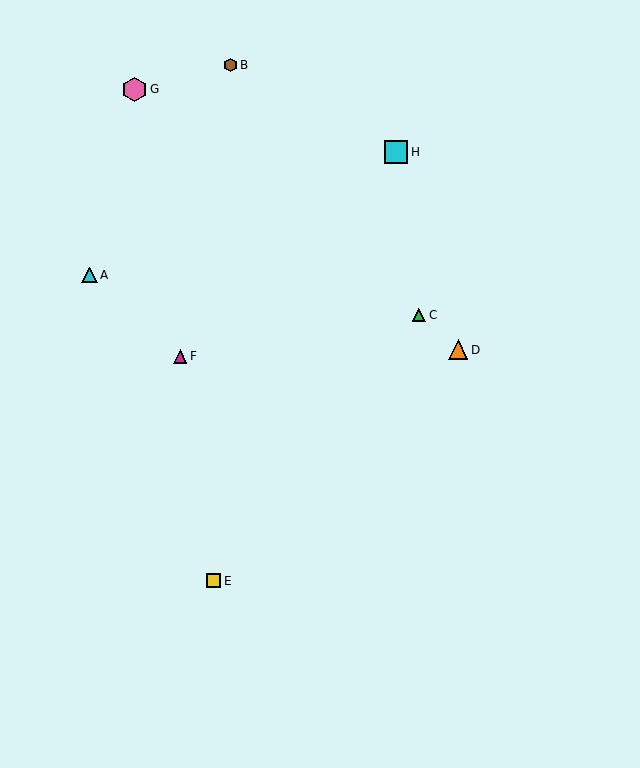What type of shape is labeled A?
Shape A is a cyan triangle.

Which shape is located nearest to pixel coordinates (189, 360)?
The magenta triangle (labeled F) at (180, 356) is nearest to that location.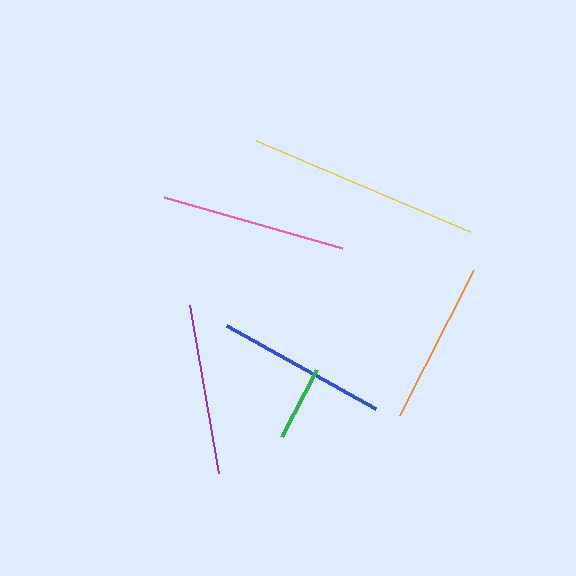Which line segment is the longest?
The yellow line is the longest at approximately 233 pixels.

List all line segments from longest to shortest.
From longest to shortest: yellow, pink, blue, purple, orange, green.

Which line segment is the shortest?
The green line is the shortest at approximately 76 pixels.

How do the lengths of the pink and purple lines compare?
The pink and purple lines are approximately the same length.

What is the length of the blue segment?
The blue segment is approximately 171 pixels long.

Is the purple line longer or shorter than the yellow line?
The yellow line is longer than the purple line.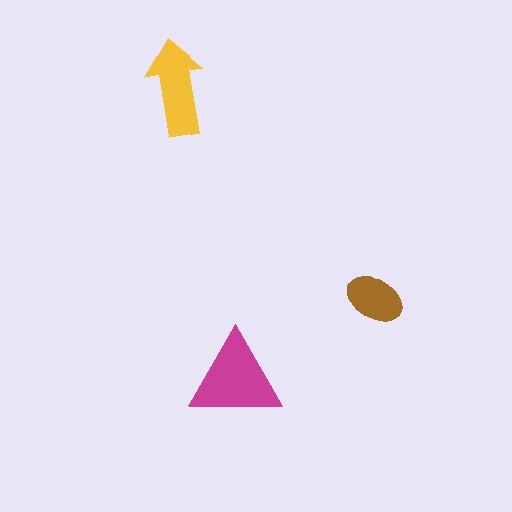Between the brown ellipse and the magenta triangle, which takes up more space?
The magenta triangle.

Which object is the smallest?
The brown ellipse.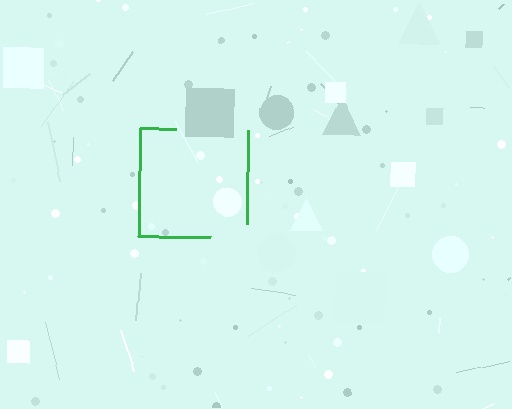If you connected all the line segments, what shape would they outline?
They would outline a square.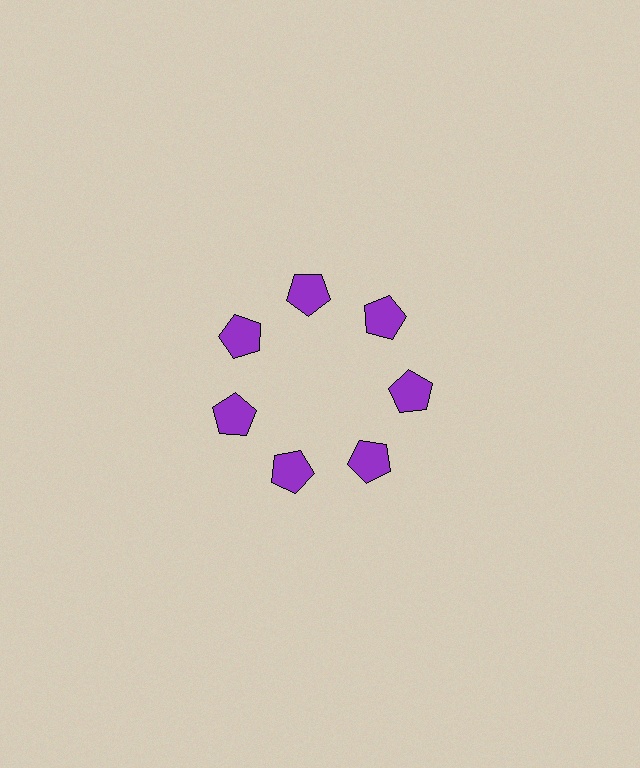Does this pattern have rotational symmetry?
Yes, this pattern has 7-fold rotational symmetry. It looks the same after rotating 51 degrees around the center.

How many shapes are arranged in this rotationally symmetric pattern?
There are 7 shapes, arranged in 7 groups of 1.